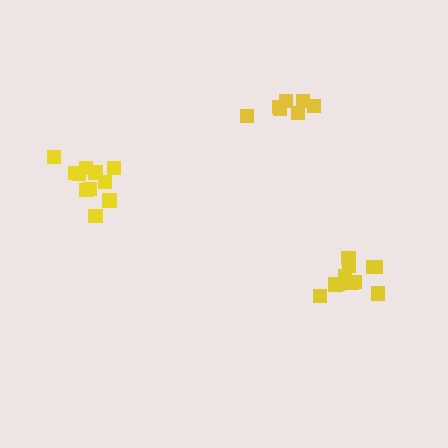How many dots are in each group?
Group 1: 11 dots, Group 2: 11 dots, Group 3: 8 dots (30 total).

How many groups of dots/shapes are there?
There are 3 groups.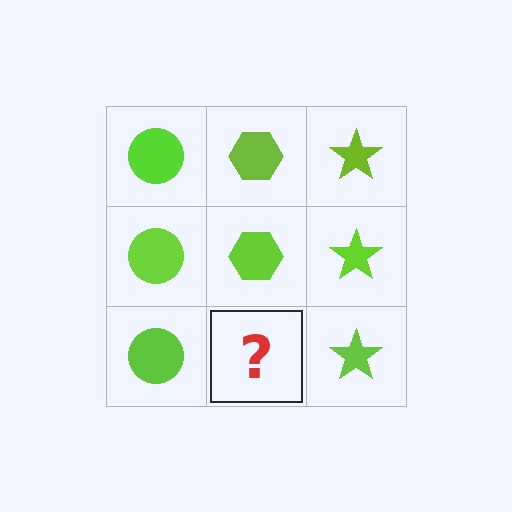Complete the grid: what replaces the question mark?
The question mark should be replaced with a lime hexagon.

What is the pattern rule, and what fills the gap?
The rule is that each column has a consistent shape. The gap should be filled with a lime hexagon.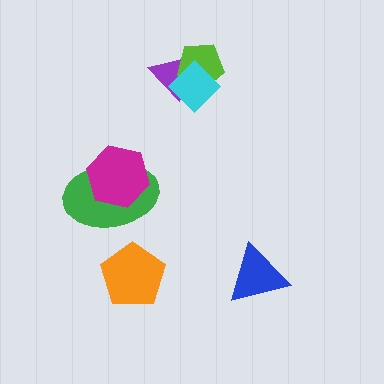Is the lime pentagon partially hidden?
Yes, it is partially covered by another shape.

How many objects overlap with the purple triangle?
2 objects overlap with the purple triangle.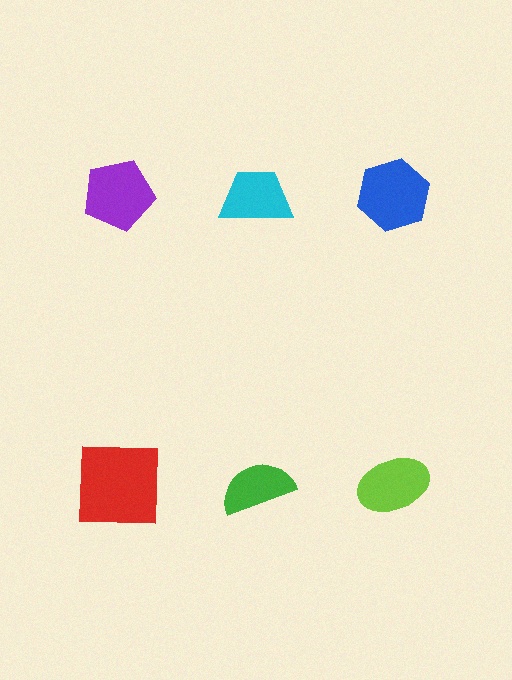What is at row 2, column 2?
A green semicircle.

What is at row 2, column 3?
A lime ellipse.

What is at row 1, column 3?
A blue hexagon.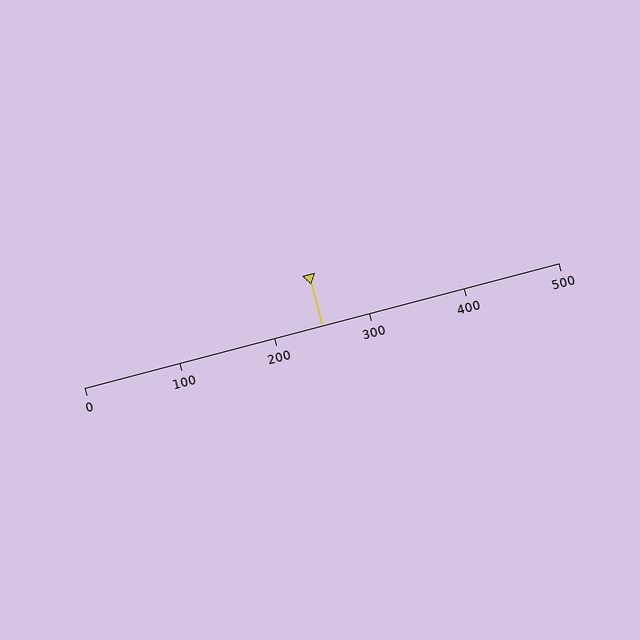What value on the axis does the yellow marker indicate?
The marker indicates approximately 250.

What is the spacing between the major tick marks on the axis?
The major ticks are spaced 100 apart.